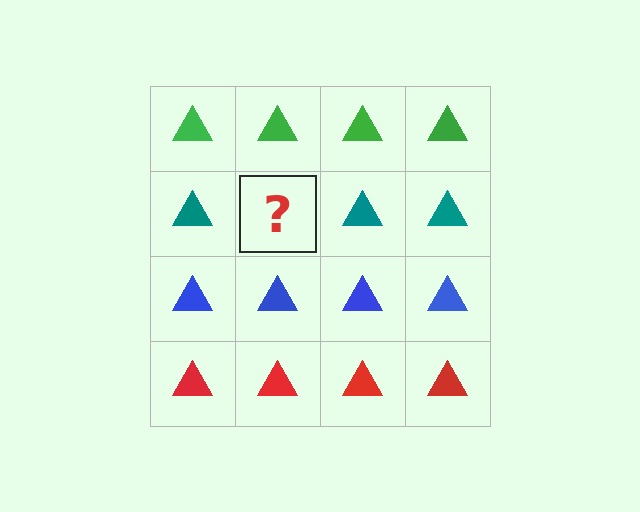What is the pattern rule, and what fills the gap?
The rule is that each row has a consistent color. The gap should be filled with a teal triangle.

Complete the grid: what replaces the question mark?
The question mark should be replaced with a teal triangle.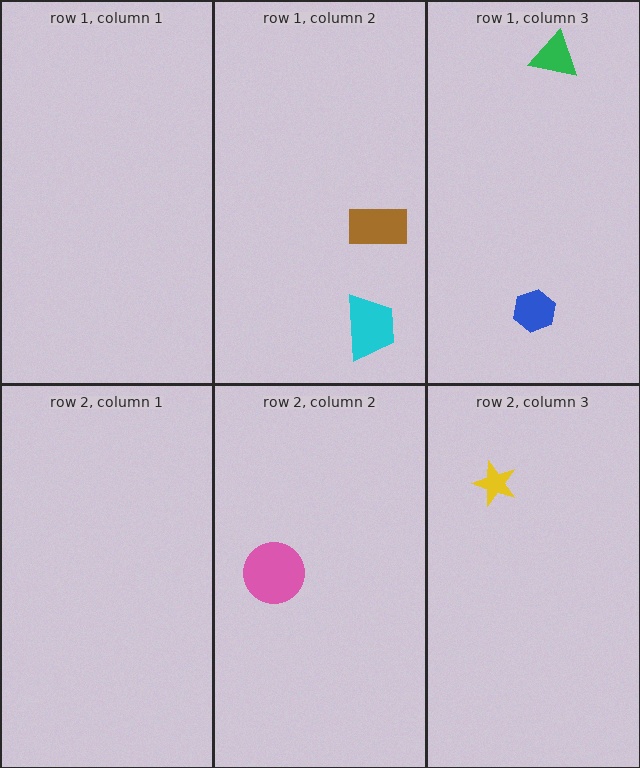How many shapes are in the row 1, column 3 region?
2.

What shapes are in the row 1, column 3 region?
The blue hexagon, the green triangle.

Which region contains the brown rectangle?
The row 1, column 2 region.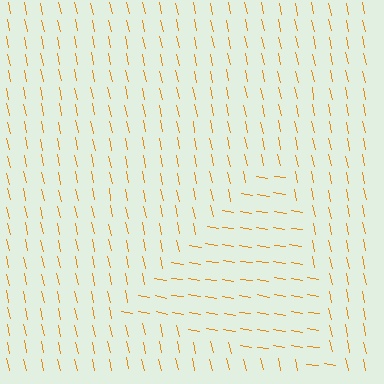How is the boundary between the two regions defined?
The boundary is defined purely by a change in line orientation (approximately 69 degrees difference). All lines are the same color and thickness.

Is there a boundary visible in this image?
Yes, there is a texture boundary formed by a change in line orientation.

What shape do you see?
I see a triangle.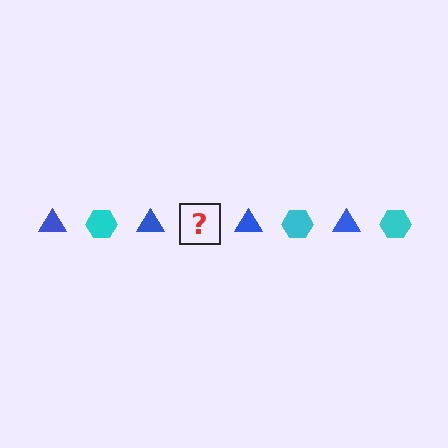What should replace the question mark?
The question mark should be replaced with a cyan hexagon.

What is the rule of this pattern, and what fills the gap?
The rule is that the pattern alternates between blue triangle and cyan hexagon. The gap should be filled with a cyan hexagon.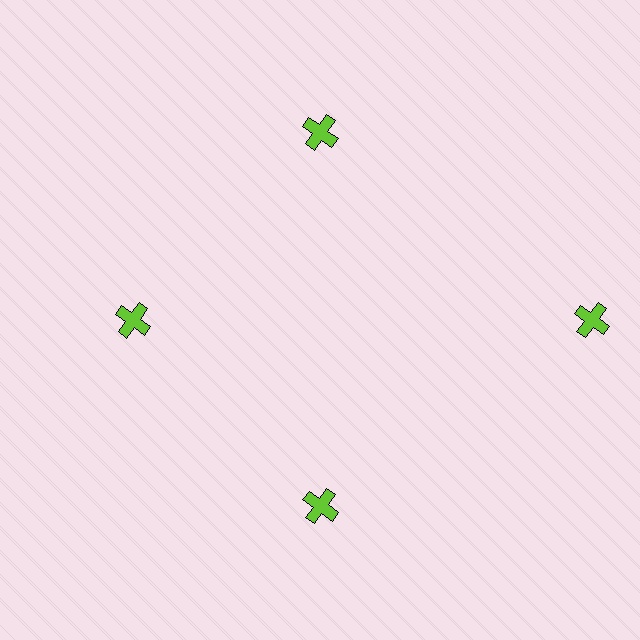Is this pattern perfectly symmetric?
No. The 4 lime crosses are arranged in a ring, but one element near the 3 o'clock position is pushed outward from the center, breaking the 4-fold rotational symmetry.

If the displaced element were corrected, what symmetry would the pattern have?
It would have 4-fold rotational symmetry — the pattern would map onto itself every 90 degrees.